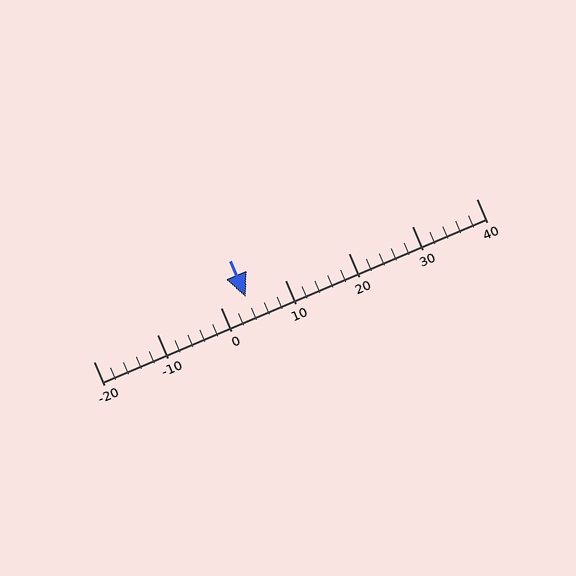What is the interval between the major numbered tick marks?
The major tick marks are spaced 10 units apart.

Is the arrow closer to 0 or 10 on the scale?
The arrow is closer to 0.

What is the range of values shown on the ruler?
The ruler shows values from -20 to 40.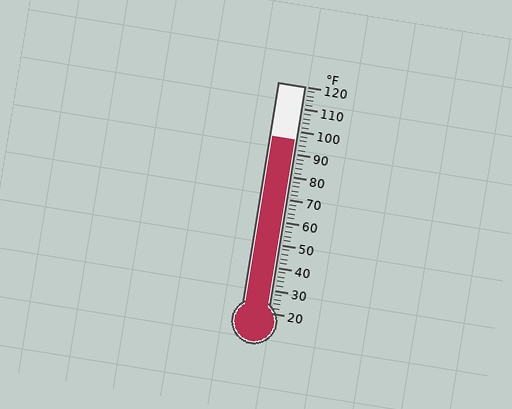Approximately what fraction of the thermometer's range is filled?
The thermometer is filled to approximately 75% of its range.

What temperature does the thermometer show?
The thermometer shows approximately 96°F.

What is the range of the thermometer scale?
The thermometer scale ranges from 20°F to 120°F.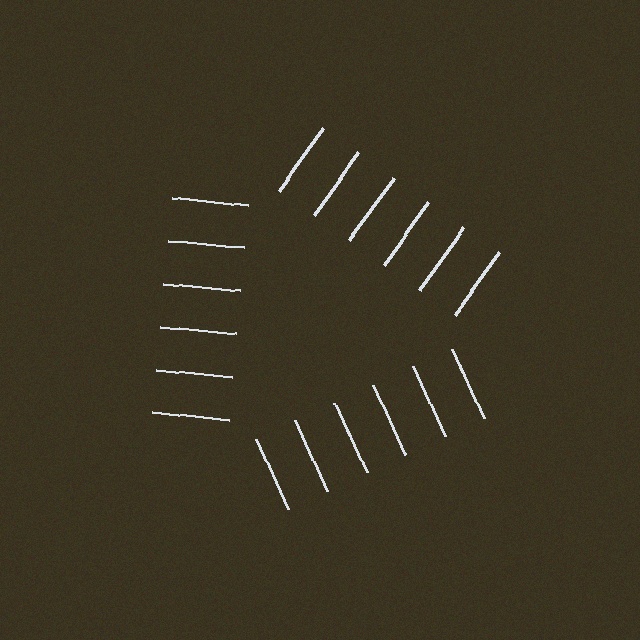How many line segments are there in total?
18 — 6 along each of the 3 edges.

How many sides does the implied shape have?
3 sides — the line-ends trace a triangle.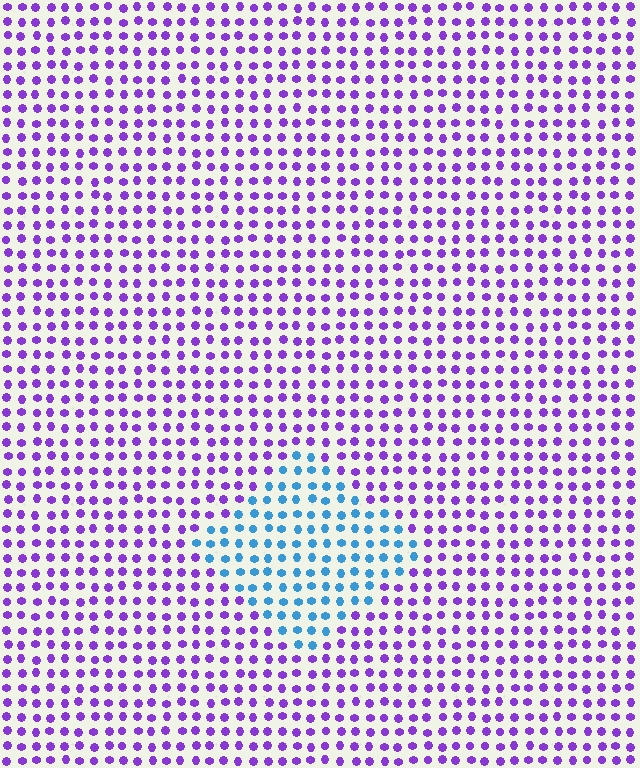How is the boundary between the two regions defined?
The boundary is defined purely by a slight shift in hue (about 69 degrees). Spacing, size, and orientation are identical on both sides.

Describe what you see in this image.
The image is filled with small purple elements in a uniform arrangement. A diamond-shaped region is visible where the elements are tinted to a slightly different hue, forming a subtle color boundary.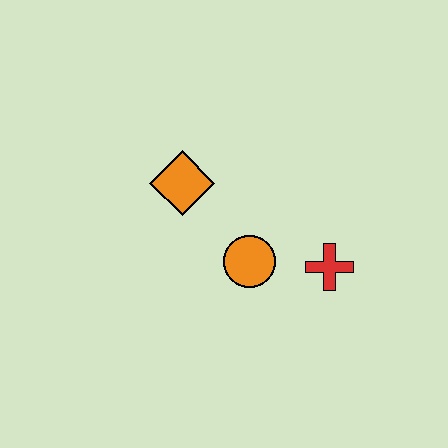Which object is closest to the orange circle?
The red cross is closest to the orange circle.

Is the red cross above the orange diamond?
No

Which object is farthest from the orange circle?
The orange diamond is farthest from the orange circle.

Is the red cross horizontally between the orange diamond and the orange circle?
No